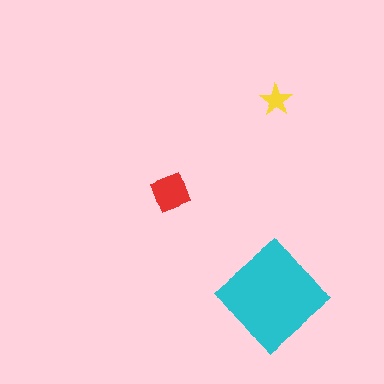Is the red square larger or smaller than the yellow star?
Larger.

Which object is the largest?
The cyan diamond.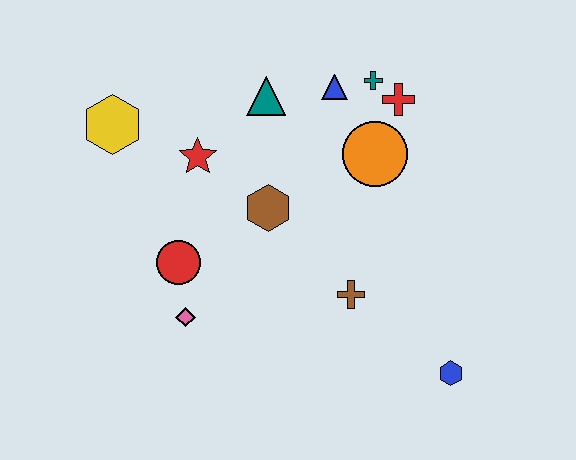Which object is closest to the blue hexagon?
The brown cross is closest to the blue hexagon.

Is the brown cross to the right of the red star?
Yes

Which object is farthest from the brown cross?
The yellow hexagon is farthest from the brown cross.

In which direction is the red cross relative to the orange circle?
The red cross is above the orange circle.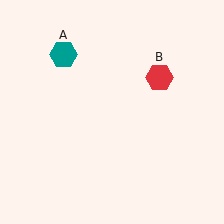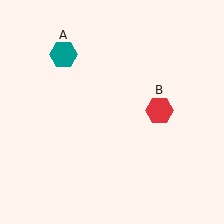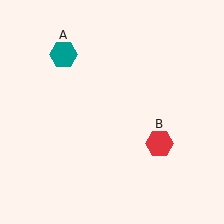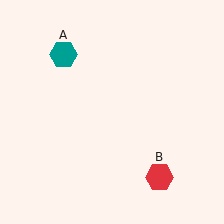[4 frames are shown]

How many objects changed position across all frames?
1 object changed position: red hexagon (object B).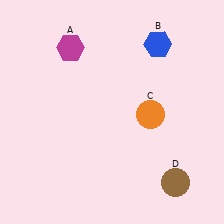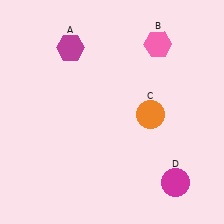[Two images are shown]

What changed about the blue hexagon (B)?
In Image 1, B is blue. In Image 2, it changed to pink.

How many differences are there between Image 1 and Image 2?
There are 2 differences between the two images.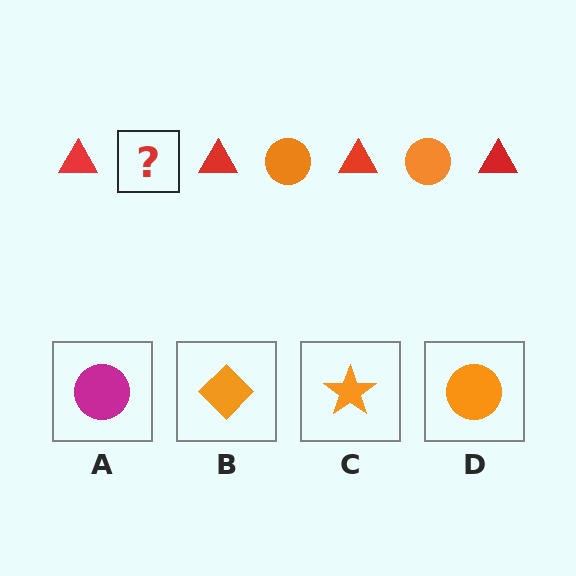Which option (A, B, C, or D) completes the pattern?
D.